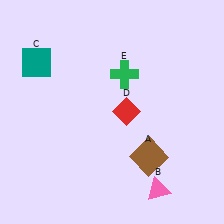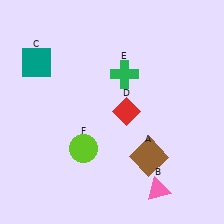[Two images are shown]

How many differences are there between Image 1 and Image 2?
There is 1 difference between the two images.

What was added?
A lime circle (F) was added in Image 2.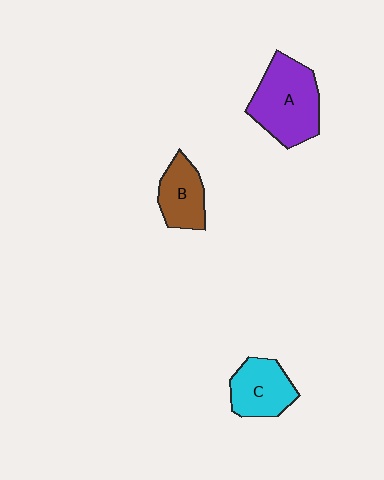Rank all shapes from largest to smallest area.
From largest to smallest: A (purple), C (cyan), B (brown).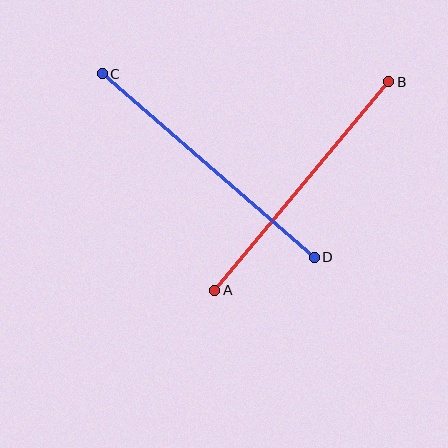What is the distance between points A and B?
The distance is approximately 272 pixels.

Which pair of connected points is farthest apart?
Points C and D are farthest apart.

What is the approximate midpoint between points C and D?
The midpoint is at approximately (208, 165) pixels.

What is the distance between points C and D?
The distance is approximately 280 pixels.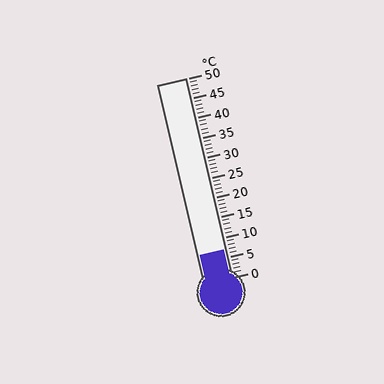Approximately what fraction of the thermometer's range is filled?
The thermometer is filled to approximately 15% of its range.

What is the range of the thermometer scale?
The thermometer scale ranges from 0°C to 50°C.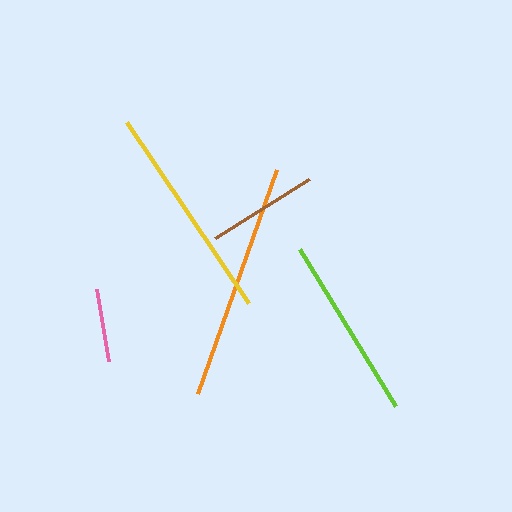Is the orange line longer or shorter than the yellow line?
The orange line is longer than the yellow line.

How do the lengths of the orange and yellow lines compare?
The orange and yellow lines are approximately the same length.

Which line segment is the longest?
The orange line is the longest at approximately 237 pixels.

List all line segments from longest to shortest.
From longest to shortest: orange, yellow, lime, brown, pink.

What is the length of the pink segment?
The pink segment is approximately 72 pixels long.